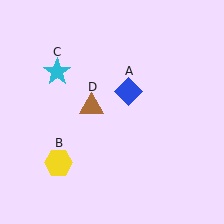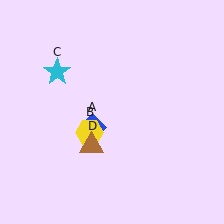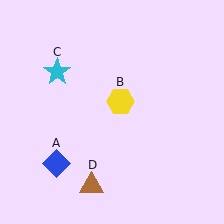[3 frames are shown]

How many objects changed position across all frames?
3 objects changed position: blue diamond (object A), yellow hexagon (object B), brown triangle (object D).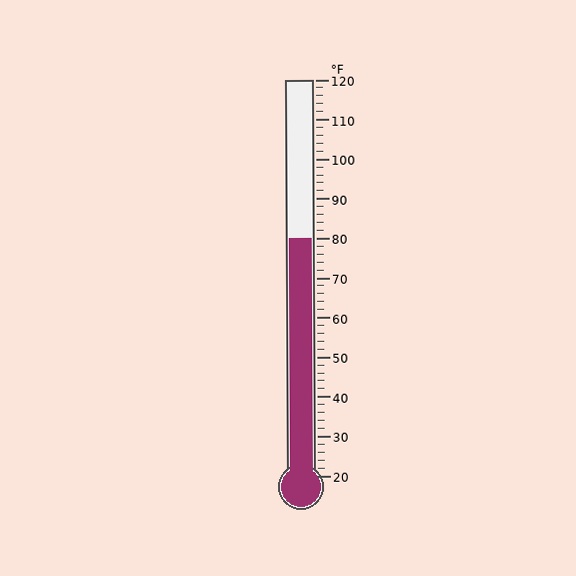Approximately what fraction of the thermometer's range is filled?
The thermometer is filled to approximately 60% of its range.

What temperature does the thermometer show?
The thermometer shows approximately 80°F.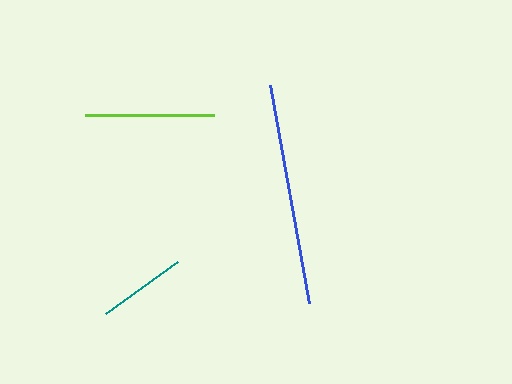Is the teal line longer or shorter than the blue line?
The blue line is longer than the teal line.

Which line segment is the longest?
The blue line is the longest at approximately 222 pixels.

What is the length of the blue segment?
The blue segment is approximately 222 pixels long.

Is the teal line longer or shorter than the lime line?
The lime line is longer than the teal line.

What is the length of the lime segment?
The lime segment is approximately 130 pixels long.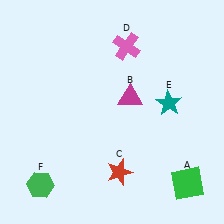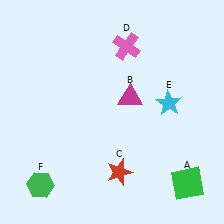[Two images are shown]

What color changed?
The star (E) changed from teal in Image 1 to cyan in Image 2.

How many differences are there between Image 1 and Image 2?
There is 1 difference between the two images.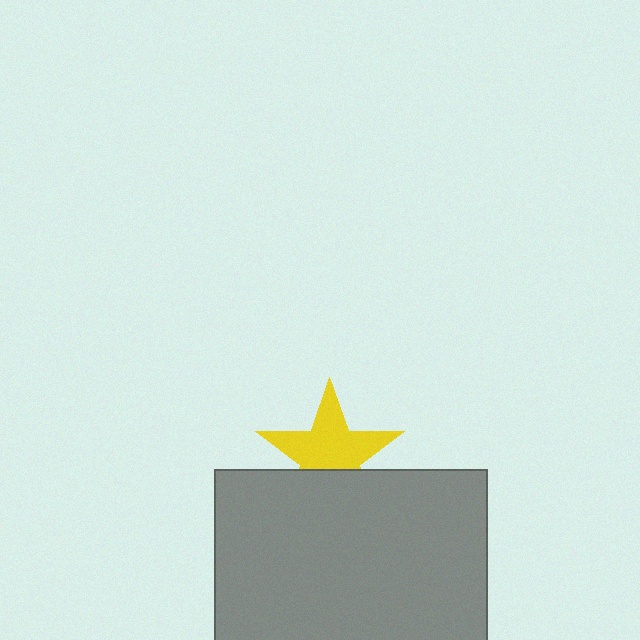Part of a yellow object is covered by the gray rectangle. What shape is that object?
It is a star.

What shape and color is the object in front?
The object in front is a gray rectangle.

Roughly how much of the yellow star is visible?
Most of it is visible (roughly 67%).